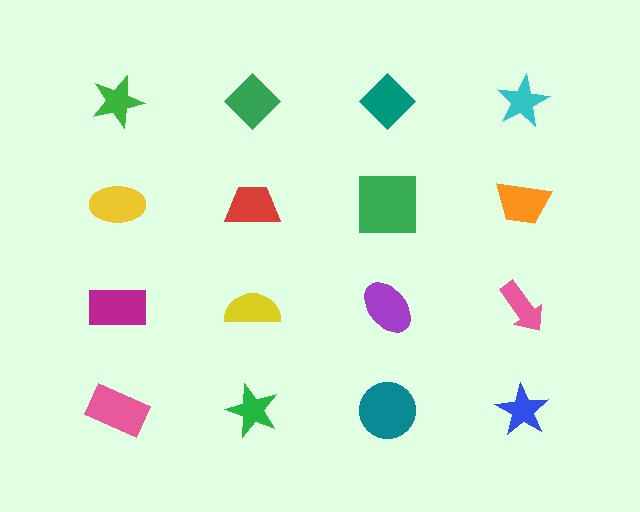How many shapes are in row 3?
4 shapes.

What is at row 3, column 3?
A purple ellipse.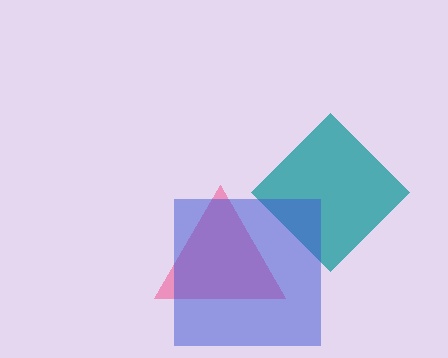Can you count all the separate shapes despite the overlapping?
Yes, there are 3 separate shapes.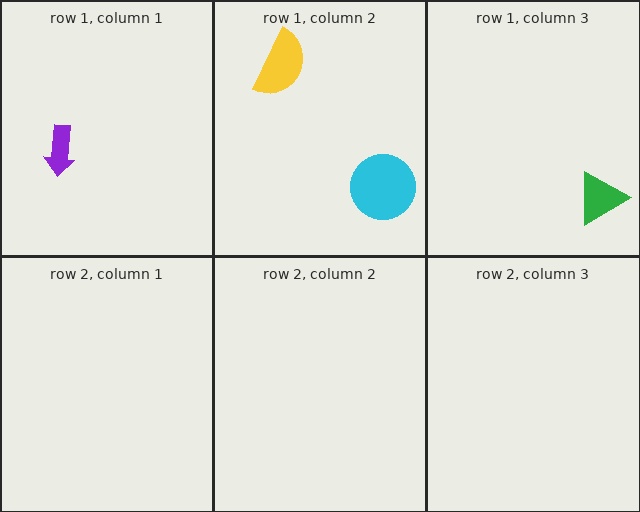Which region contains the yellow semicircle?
The row 1, column 2 region.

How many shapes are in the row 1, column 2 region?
2.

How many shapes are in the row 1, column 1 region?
1.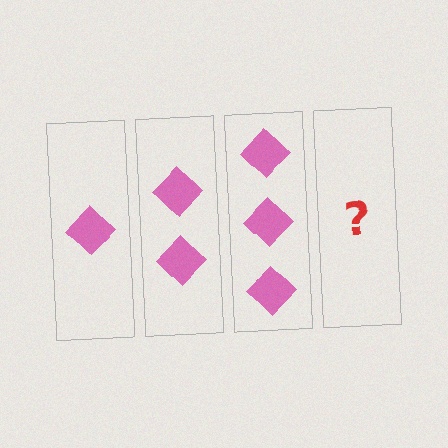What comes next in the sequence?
The next element should be 4 diamonds.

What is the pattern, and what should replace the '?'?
The pattern is that each step adds one more diamond. The '?' should be 4 diamonds.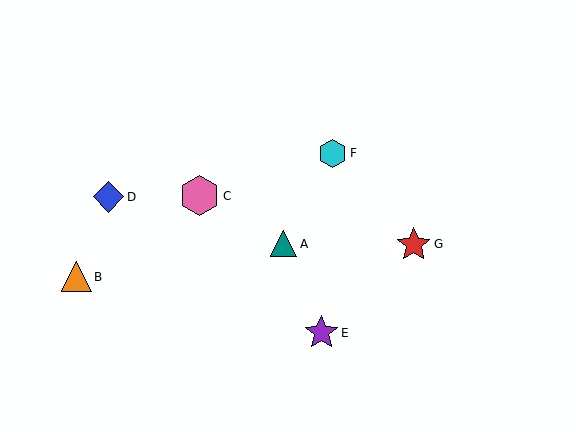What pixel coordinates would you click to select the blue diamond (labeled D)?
Click at (109, 197) to select the blue diamond D.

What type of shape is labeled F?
Shape F is a cyan hexagon.